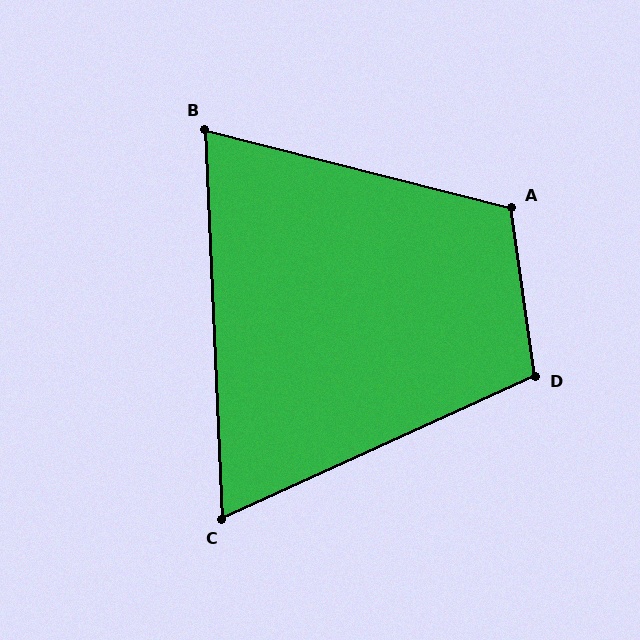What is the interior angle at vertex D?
Approximately 107 degrees (obtuse).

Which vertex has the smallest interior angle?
C, at approximately 68 degrees.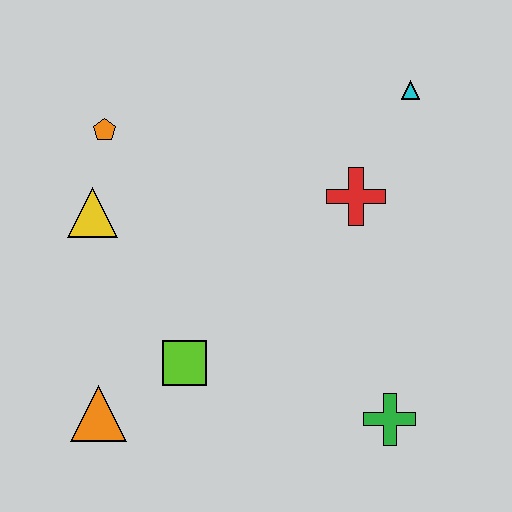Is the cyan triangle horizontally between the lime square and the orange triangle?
No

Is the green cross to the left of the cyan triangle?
Yes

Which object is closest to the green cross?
The lime square is closest to the green cross.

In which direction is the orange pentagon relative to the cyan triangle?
The orange pentagon is to the left of the cyan triangle.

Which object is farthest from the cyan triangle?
The orange triangle is farthest from the cyan triangle.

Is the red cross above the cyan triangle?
No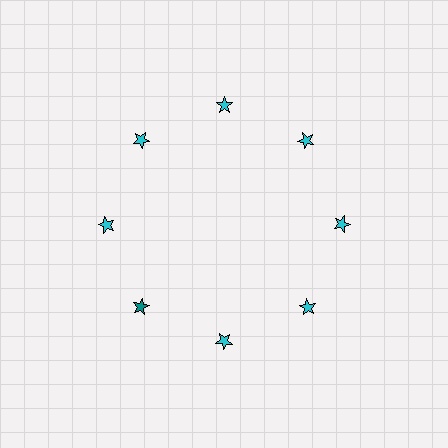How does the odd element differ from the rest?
It has a different color: teal instead of cyan.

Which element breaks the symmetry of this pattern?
The teal star at roughly the 8 o'clock position breaks the symmetry. All other shapes are cyan stars.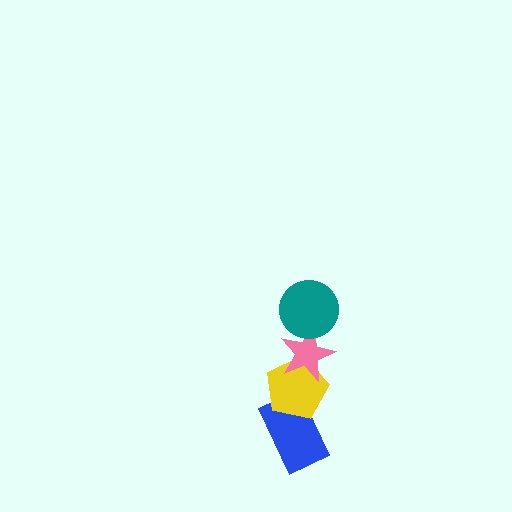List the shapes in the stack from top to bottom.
From top to bottom: the teal circle, the pink star, the yellow pentagon, the blue rectangle.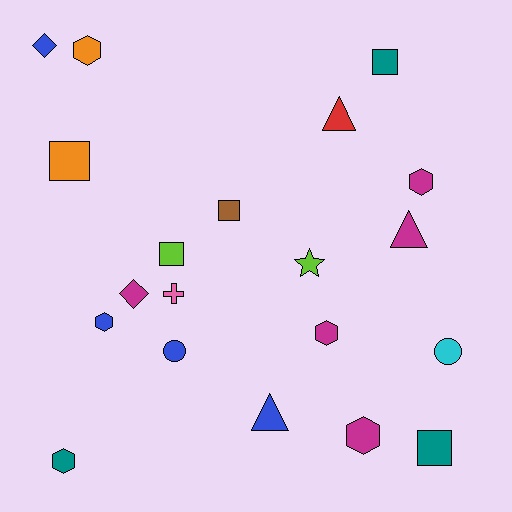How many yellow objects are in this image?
There are no yellow objects.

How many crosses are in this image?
There is 1 cross.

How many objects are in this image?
There are 20 objects.